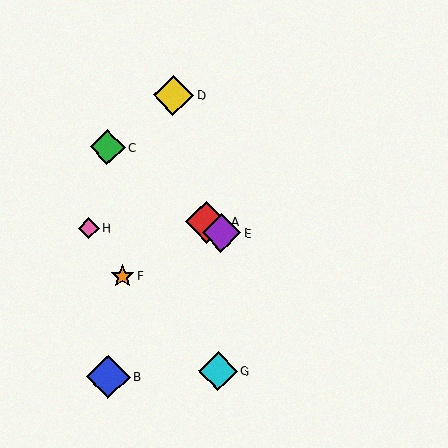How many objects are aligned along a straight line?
3 objects (A, C, E) are aligned along a straight line.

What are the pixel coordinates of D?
Object D is at (173, 95).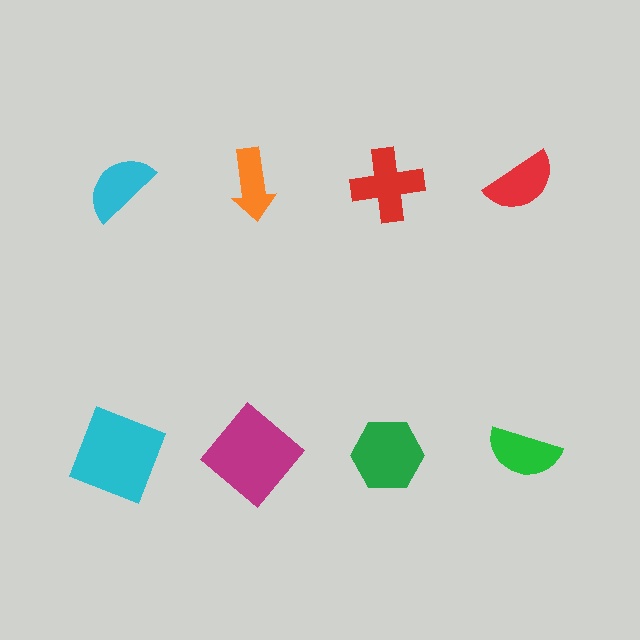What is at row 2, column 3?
A green hexagon.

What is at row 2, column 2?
A magenta diamond.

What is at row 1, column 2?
An orange arrow.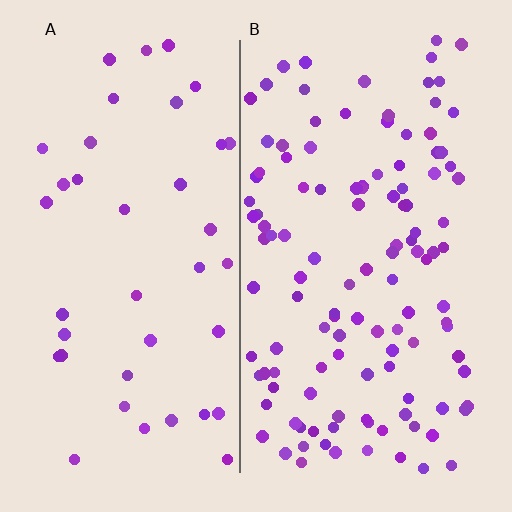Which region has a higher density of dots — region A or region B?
B (the right).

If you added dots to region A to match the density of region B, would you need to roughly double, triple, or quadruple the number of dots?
Approximately triple.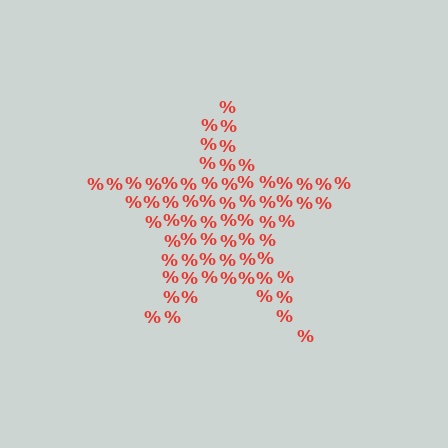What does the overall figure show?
The overall figure shows a star.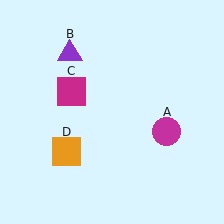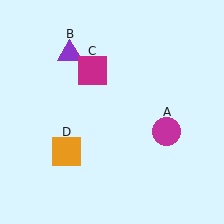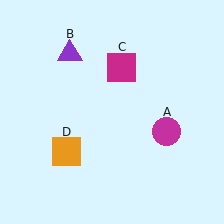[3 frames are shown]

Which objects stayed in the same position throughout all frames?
Magenta circle (object A) and purple triangle (object B) and orange square (object D) remained stationary.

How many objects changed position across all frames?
1 object changed position: magenta square (object C).